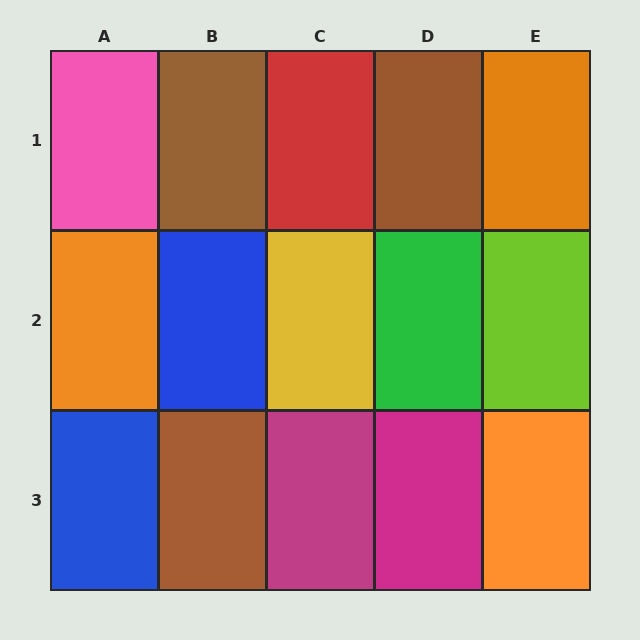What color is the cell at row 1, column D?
Brown.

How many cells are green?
1 cell is green.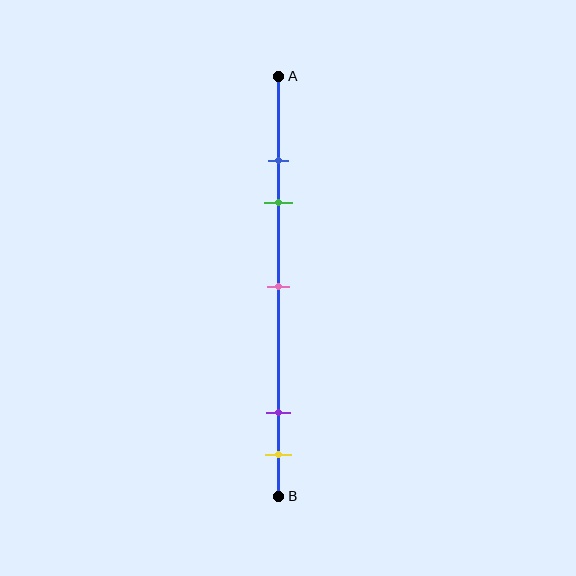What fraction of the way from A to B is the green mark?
The green mark is approximately 30% (0.3) of the way from A to B.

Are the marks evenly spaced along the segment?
No, the marks are not evenly spaced.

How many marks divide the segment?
There are 5 marks dividing the segment.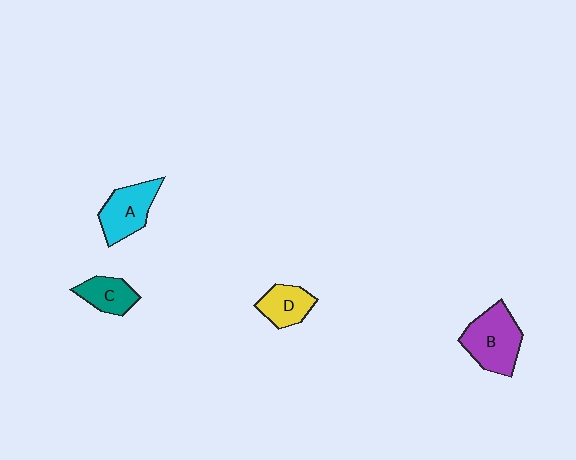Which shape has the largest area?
Shape B (purple).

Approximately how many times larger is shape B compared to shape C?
Approximately 1.7 times.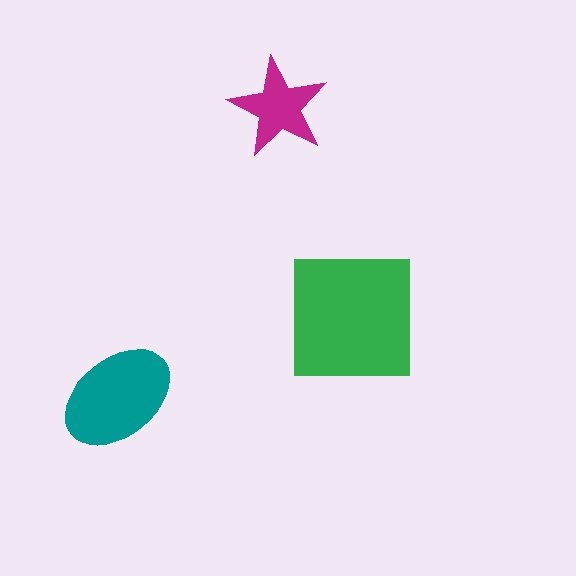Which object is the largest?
The green square.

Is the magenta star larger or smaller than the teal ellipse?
Smaller.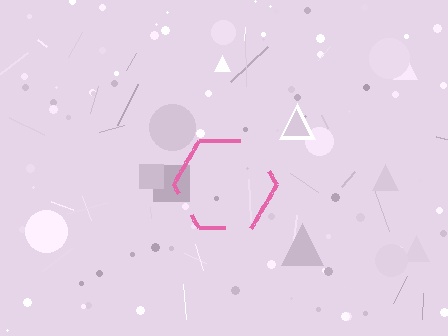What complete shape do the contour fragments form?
The contour fragments form a hexagon.